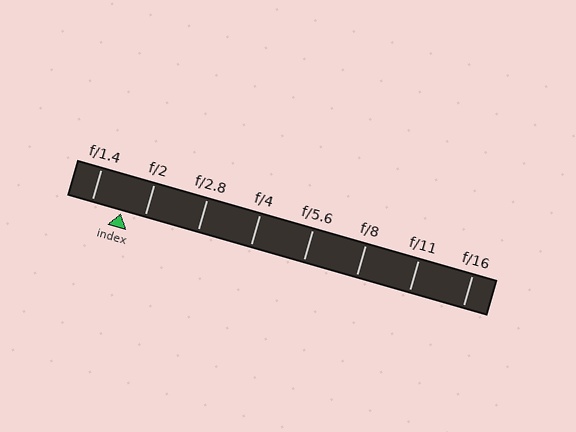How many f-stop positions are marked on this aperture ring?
There are 8 f-stop positions marked.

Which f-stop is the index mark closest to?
The index mark is closest to f/2.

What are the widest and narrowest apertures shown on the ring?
The widest aperture shown is f/1.4 and the narrowest is f/16.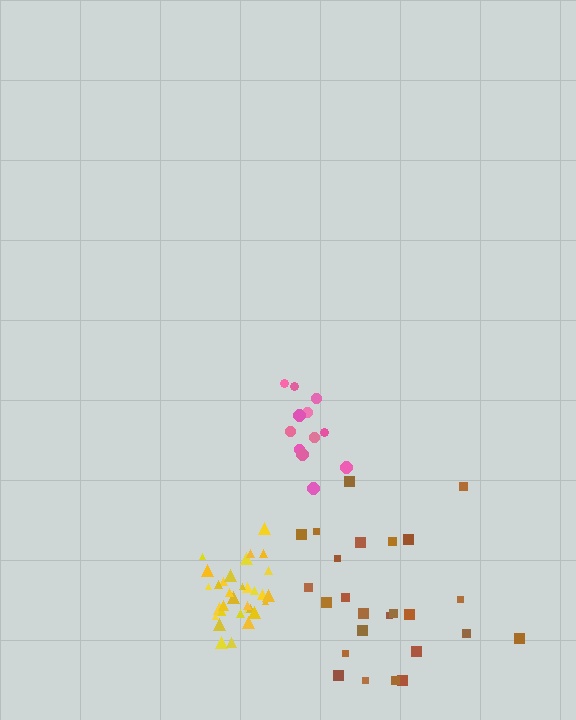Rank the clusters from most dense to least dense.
yellow, pink, brown.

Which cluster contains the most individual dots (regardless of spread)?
Yellow (32).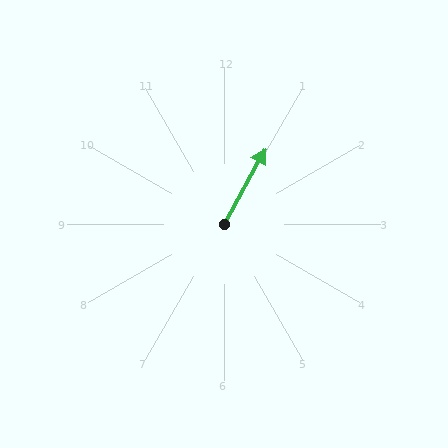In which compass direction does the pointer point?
Northeast.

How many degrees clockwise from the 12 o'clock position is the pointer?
Approximately 28 degrees.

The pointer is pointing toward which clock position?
Roughly 1 o'clock.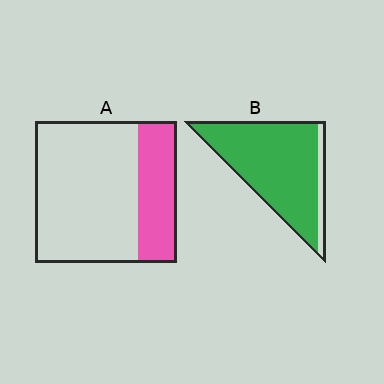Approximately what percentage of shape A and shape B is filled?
A is approximately 25% and B is approximately 90%.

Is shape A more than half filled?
No.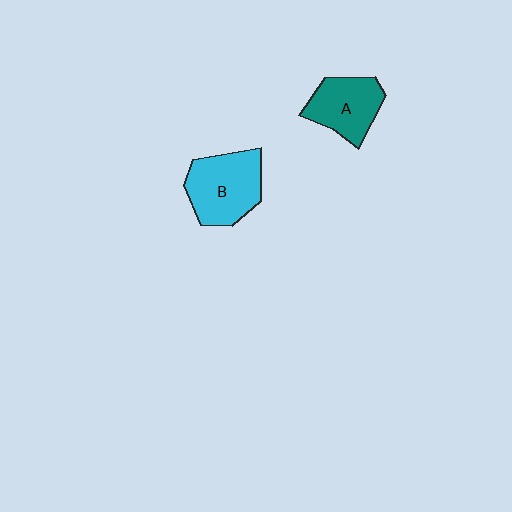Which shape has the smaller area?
Shape A (teal).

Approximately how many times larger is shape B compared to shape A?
Approximately 1.2 times.